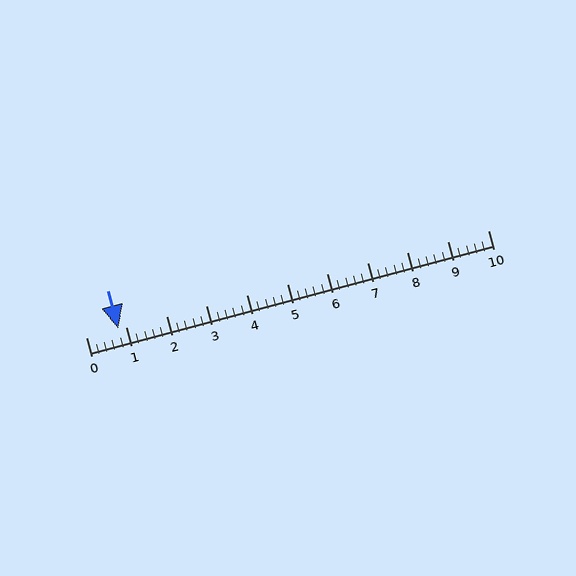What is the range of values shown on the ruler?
The ruler shows values from 0 to 10.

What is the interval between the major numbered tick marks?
The major tick marks are spaced 1 units apart.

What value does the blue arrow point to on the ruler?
The blue arrow points to approximately 0.8.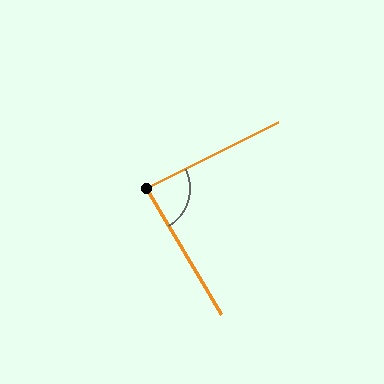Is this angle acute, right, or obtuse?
It is approximately a right angle.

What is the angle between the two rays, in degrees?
Approximately 86 degrees.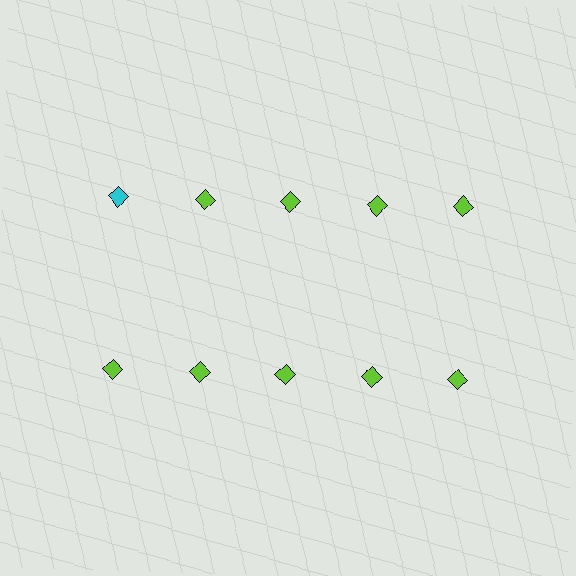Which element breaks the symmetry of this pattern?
The cyan diamond in the top row, leftmost column breaks the symmetry. All other shapes are lime diamonds.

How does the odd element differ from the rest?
It has a different color: cyan instead of lime.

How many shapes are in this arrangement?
There are 10 shapes arranged in a grid pattern.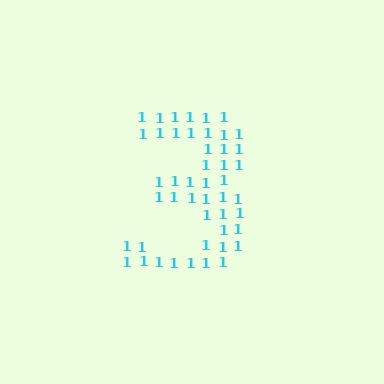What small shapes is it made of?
It is made of small digit 1's.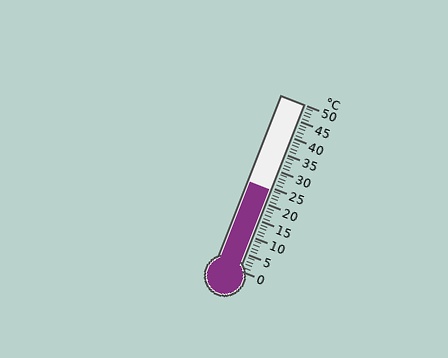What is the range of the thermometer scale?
The thermometer scale ranges from 0°C to 50°C.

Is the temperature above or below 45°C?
The temperature is below 45°C.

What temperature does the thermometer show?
The thermometer shows approximately 24°C.